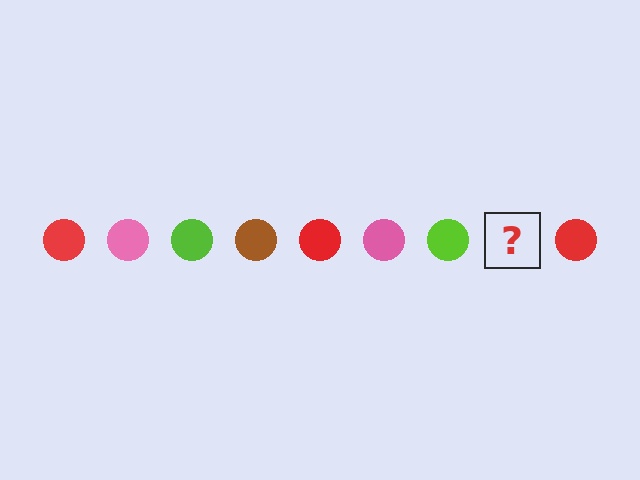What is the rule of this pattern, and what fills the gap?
The rule is that the pattern cycles through red, pink, lime, brown circles. The gap should be filled with a brown circle.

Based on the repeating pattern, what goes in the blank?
The blank should be a brown circle.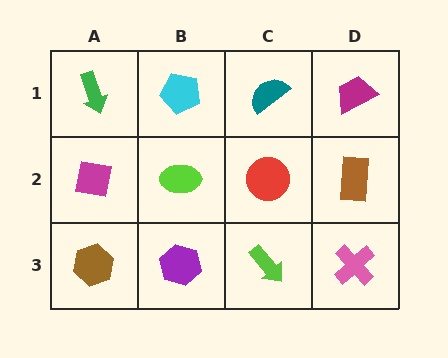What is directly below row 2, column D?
A pink cross.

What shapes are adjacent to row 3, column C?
A red circle (row 2, column C), a purple hexagon (row 3, column B), a pink cross (row 3, column D).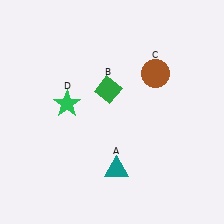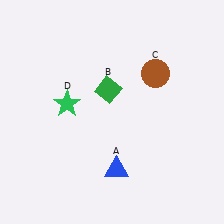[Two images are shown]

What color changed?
The triangle (A) changed from teal in Image 1 to blue in Image 2.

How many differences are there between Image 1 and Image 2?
There is 1 difference between the two images.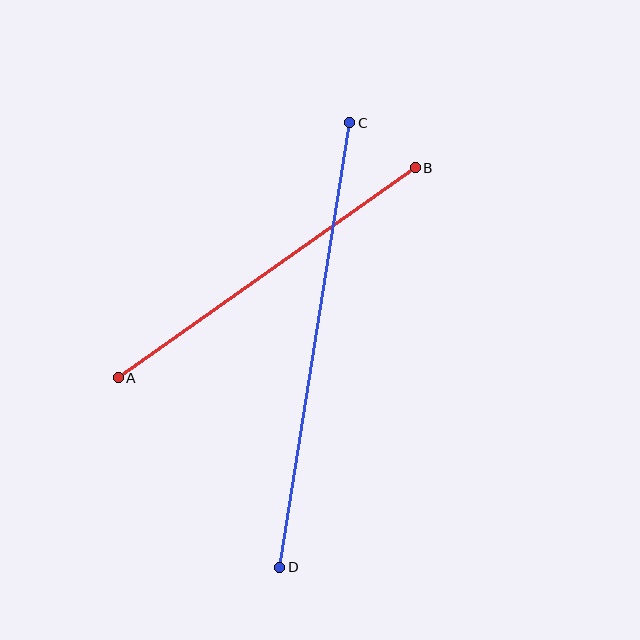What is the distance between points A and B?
The distance is approximately 364 pixels.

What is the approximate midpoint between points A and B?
The midpoint is at approximately (267, 273) pixels.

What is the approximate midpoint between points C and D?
The midpoint is at approximately (315, 345) pixels.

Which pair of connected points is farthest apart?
Points C and D are farthest apart.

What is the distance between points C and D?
The distance is approximately 450 pixels.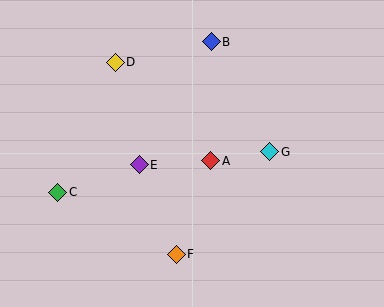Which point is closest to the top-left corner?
Point D is closest to the top-left corner.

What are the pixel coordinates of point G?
Point G is at (270, 152).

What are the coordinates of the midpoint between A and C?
The midpoint between A and C is at (134, 177).